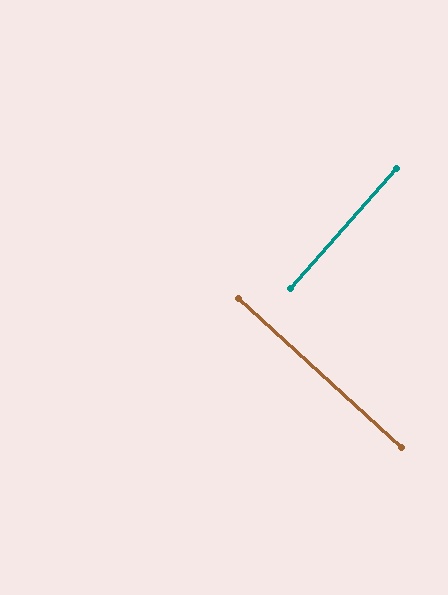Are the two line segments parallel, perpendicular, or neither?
Perpendicular — they meet at approximately 89°.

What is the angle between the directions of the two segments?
Approximately 89 degrees.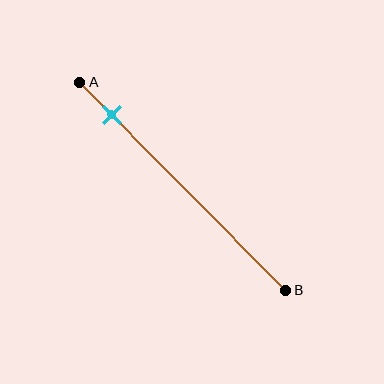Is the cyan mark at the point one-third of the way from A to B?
No, the mark is at about 15% from A, not at the 33% one-third point.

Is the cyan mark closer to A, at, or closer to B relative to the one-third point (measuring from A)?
The cyan mark is closer to point A than the one-third point of segment AB.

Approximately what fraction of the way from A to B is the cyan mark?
The cyan mark is approximately 15% of the way from A to B.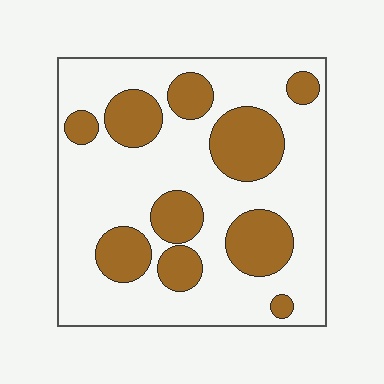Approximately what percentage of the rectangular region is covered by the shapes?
Approximately 30%.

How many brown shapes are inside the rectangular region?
10.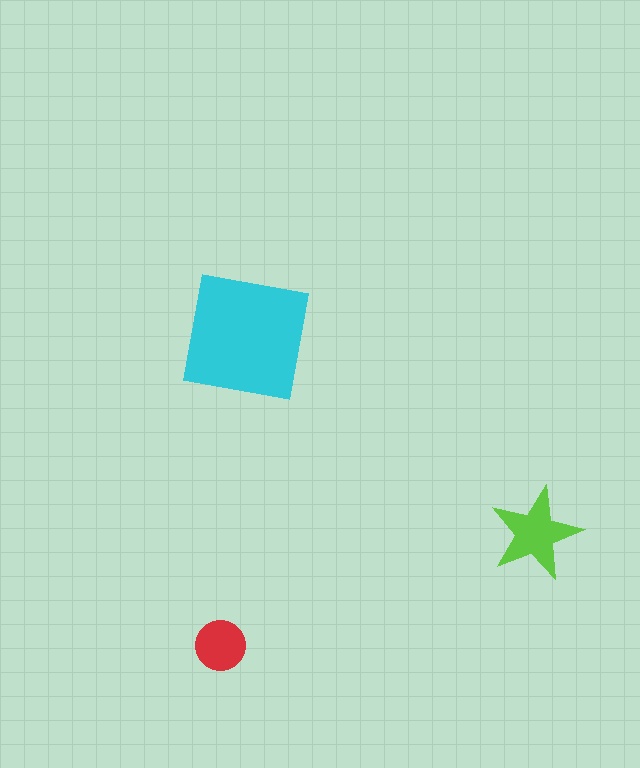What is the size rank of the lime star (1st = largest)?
2nd.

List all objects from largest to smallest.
The cyan square, the lime star, the red circle.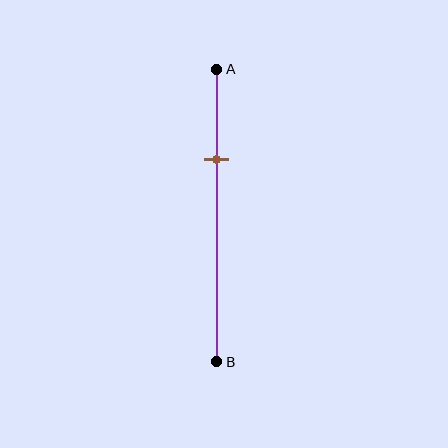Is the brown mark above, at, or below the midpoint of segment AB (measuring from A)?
The brown mark is above the midpoint of segment AB.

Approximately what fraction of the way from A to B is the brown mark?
The brown mark is approximately 30% of the way from A to B.